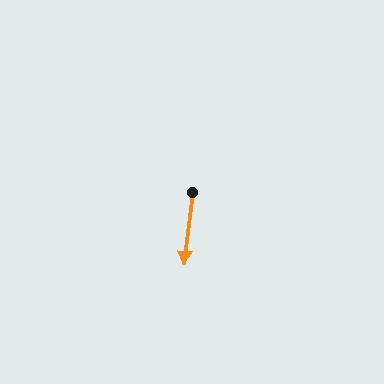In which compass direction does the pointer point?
South.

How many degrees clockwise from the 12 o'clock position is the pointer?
Approximately 187 degrees.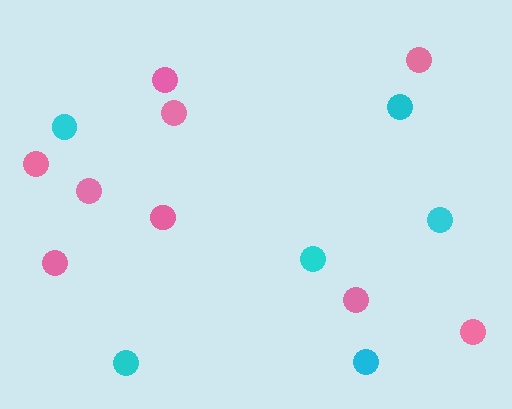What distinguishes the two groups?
There are 2 groups: one group of cyan circles (6) and one group of pink circles (9).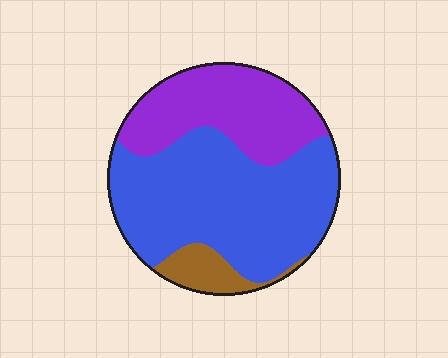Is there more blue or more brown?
Blue.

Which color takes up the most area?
Blue, at roughly 60%.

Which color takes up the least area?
Brown, at roughly 10%.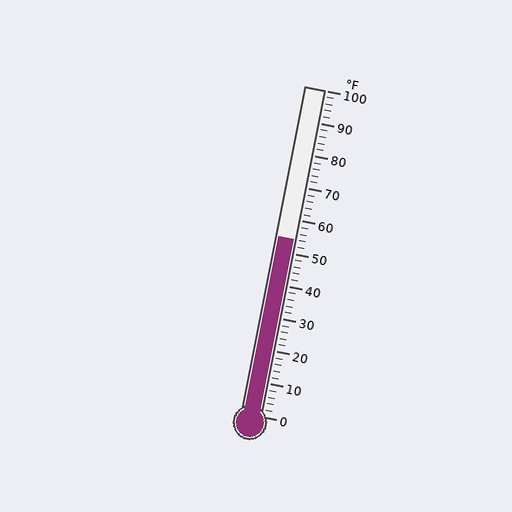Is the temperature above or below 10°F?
The temperature is above 10°F.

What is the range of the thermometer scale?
The thermometer scale ranges from 0°F to 100°F.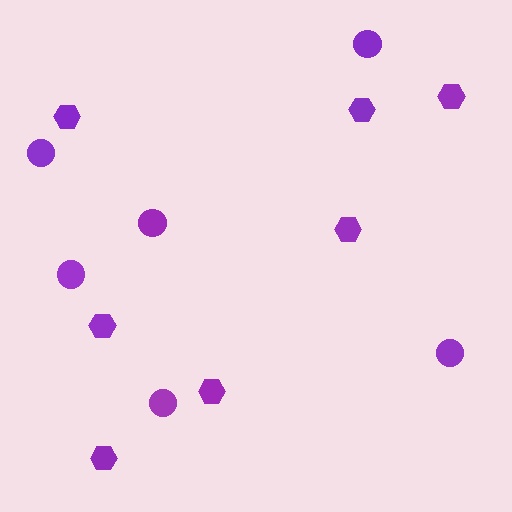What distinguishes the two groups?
There are 2 groups: one group of hexagons (7) and one group of circles (6).